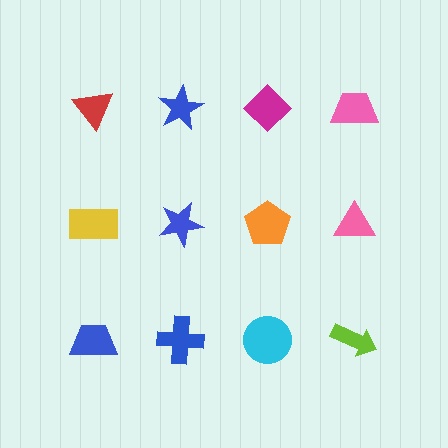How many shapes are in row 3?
4 shapes.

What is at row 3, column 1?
A blue trapezoid.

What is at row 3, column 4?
A lime arrow.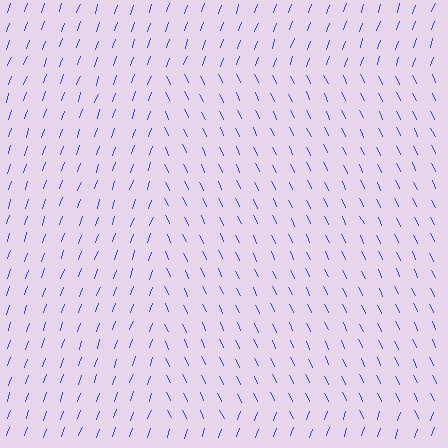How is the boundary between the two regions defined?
The boundary is defined purely by a change in line orientation (approximately 45 degrees difference). All lines are the same color and thickness.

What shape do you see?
I see a rectangle.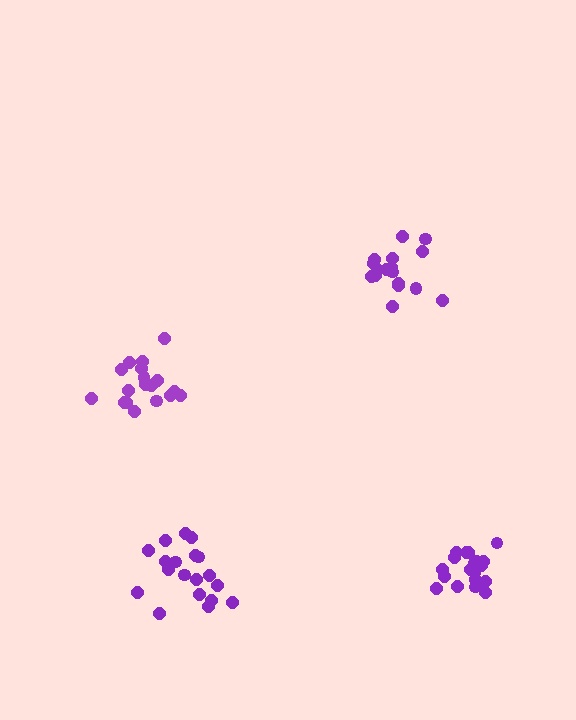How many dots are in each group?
Group 1: 17 dots, Group 2: 19 dots, Group 3: 18 dots, Group 4: 19 dots (73 total).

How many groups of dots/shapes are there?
There are 4 groups.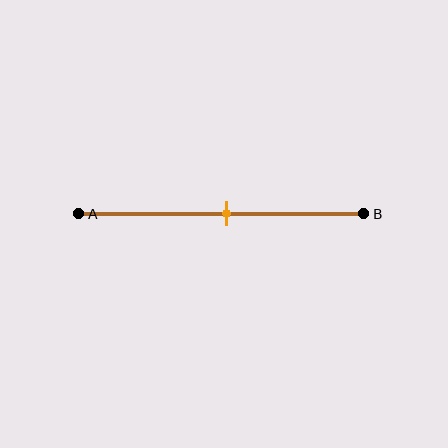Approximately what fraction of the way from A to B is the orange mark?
The orange mark is approximately 50% of the way from A to B.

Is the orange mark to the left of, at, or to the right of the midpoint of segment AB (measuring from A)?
The orange mark is approximately at the midpoint of segment AB.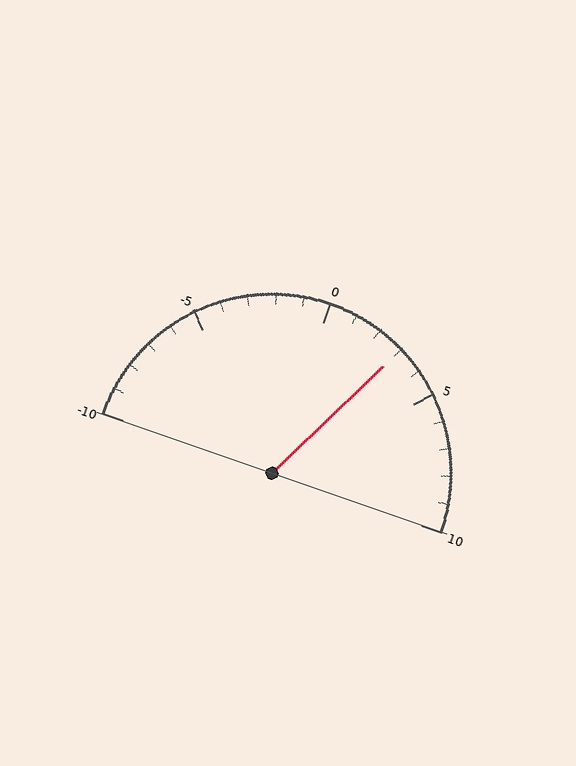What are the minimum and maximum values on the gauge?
The gauge ranges from -10 to 10.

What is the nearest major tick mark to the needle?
The nearest major tick mark is 5.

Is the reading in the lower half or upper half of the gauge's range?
The reading is in the upper half of the range (-10 to 10).